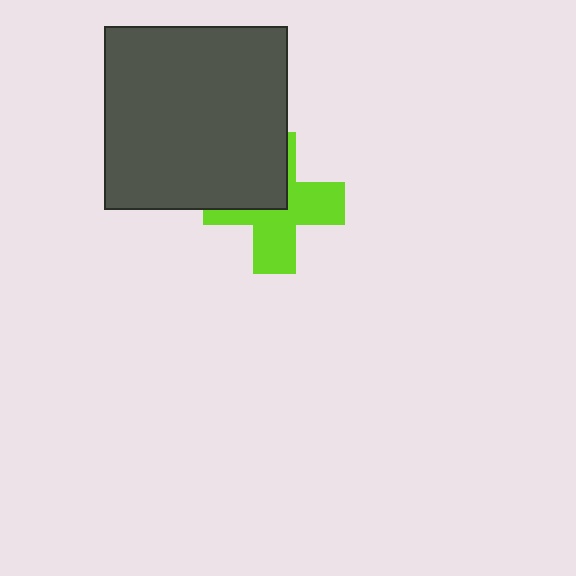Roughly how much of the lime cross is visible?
About half of it is visible (roughly 61%).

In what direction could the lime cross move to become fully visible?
The lime cross could move toward the lower-right. That would shift it out from behind the dark gray square entirely.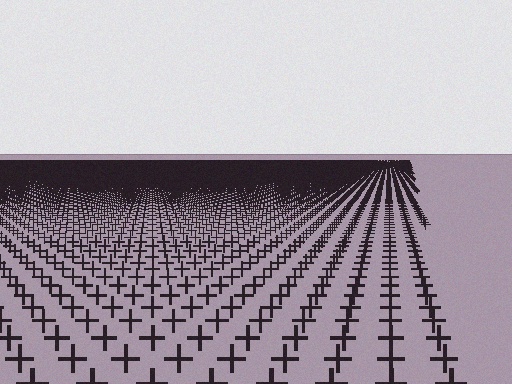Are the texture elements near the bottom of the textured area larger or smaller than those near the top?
Larger. Near the bottom, elements are closer to the viewer and appear at a bigger on-screen size.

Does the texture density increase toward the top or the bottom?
Density increases toward the top.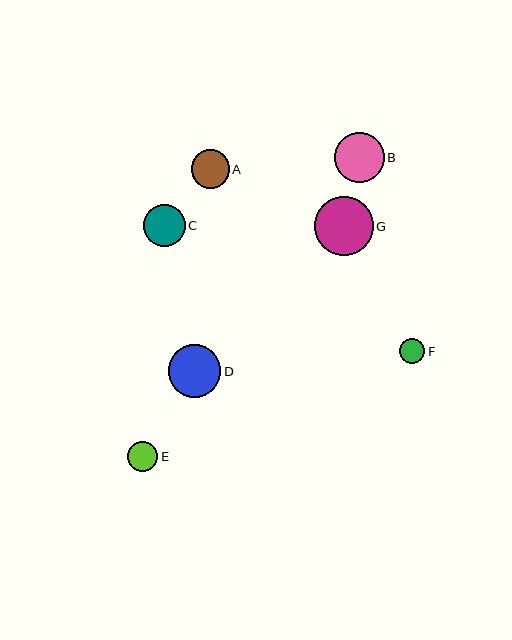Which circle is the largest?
Circle G is the largest with a size of approximately 59 pixels.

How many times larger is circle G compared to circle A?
Circle G is approximately 1.5 times the size of circle A.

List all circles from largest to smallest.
From largest to smallest: G, D, B, C, A, E, F.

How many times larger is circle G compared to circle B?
Circle G is approximately 1.2 times the size of circle B.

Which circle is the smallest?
Circle F is the smallest with a size of approximately 25 pixels.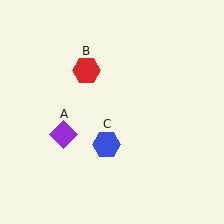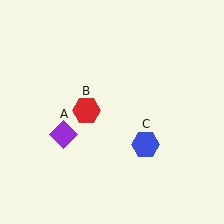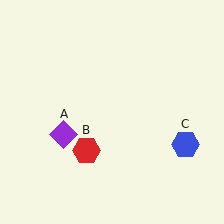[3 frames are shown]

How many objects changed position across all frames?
2 objects changed position: red hexagon (object B), blue hexagon (object C).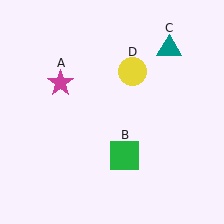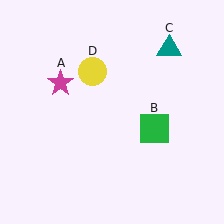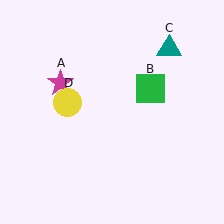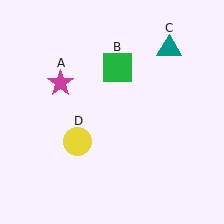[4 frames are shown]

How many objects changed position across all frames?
2 objects changed position: green square (object B), yellow circle (object D).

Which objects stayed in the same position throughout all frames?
Magenta star (object A) and teal triangle (object C) remained stationary.